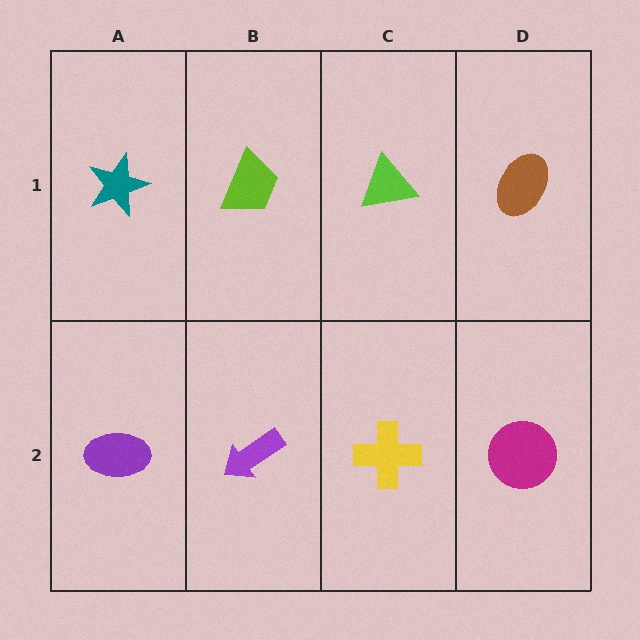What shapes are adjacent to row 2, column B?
A lime trapezoid (row 1, column B), a purple ellipse (row 2, column A), a yellow cross (row 2, column C).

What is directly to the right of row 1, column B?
A lime triangle.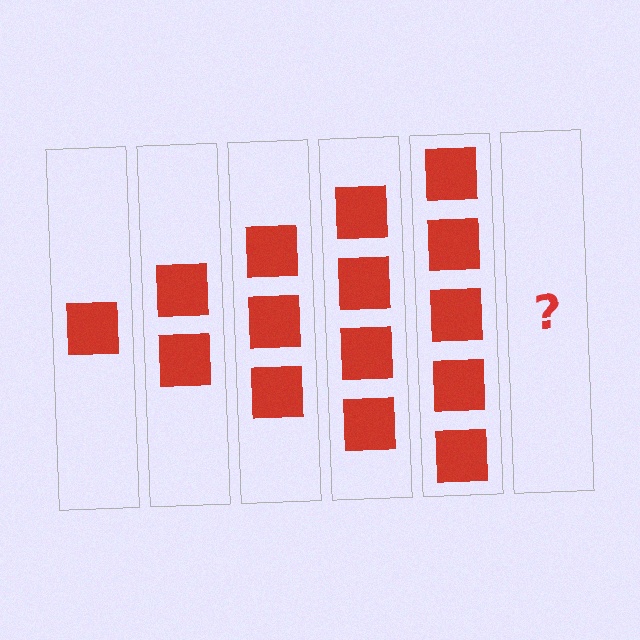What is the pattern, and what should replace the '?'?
The pattern is that each step adds one more square. The '?' should be 6 squares.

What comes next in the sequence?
The next element should be 6 squares.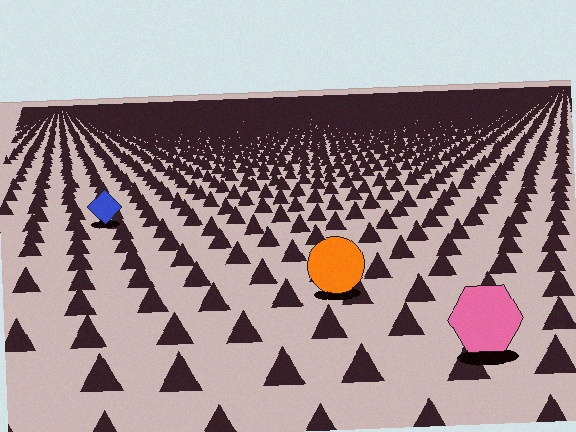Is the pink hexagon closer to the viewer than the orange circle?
Yes. The pink hexagon is closer — you can tell from the texture gradient: the ground texture is coarser near it.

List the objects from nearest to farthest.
From nearest to farthest: the pink hexagon, the orange circle, the blue diamond.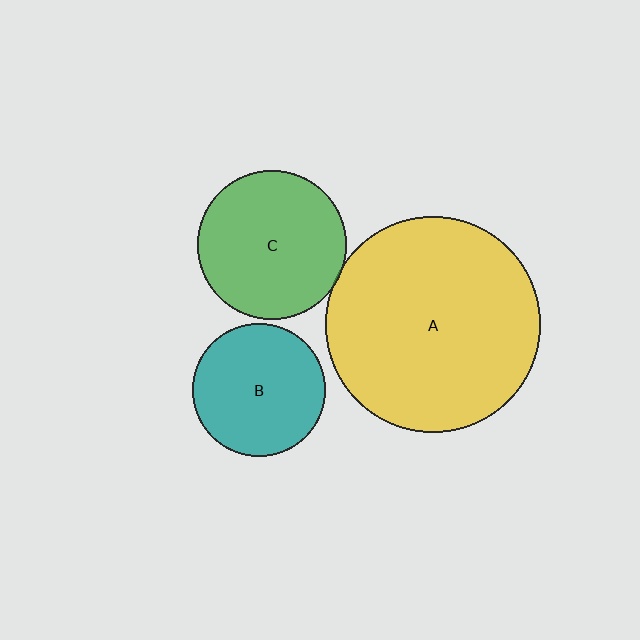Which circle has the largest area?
Circle A (yellow).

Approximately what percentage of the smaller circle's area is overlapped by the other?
Approximately 5%.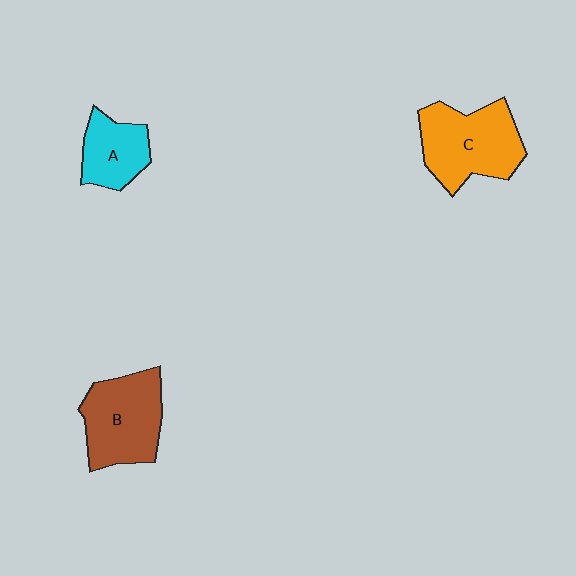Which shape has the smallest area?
Shape A (cyan).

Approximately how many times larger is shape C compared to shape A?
Approximately 1.7 times.